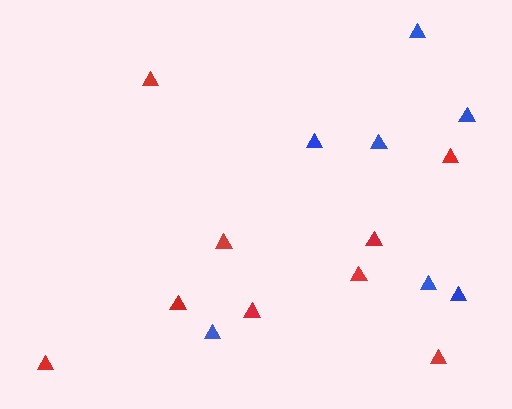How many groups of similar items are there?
There are 2 groups: one group of red triangles (9) and one group of blue triangles (7).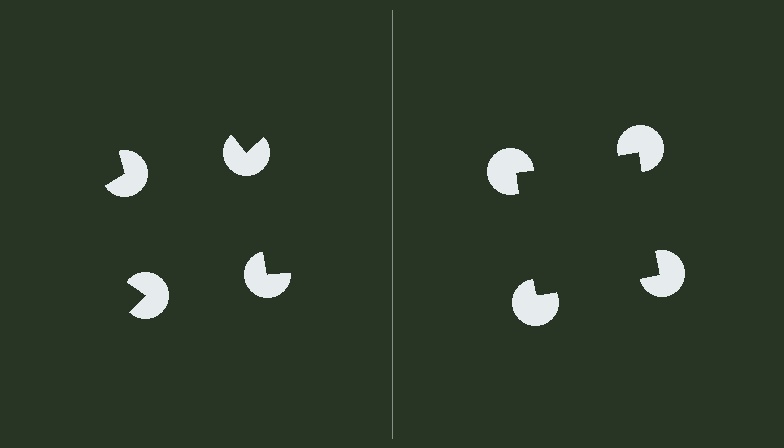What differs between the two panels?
The pac-man discs are positioned identically on both sides; only the wedge orientations differ. On the right they align to a square; on the left they are misaligned.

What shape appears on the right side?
An illusory square.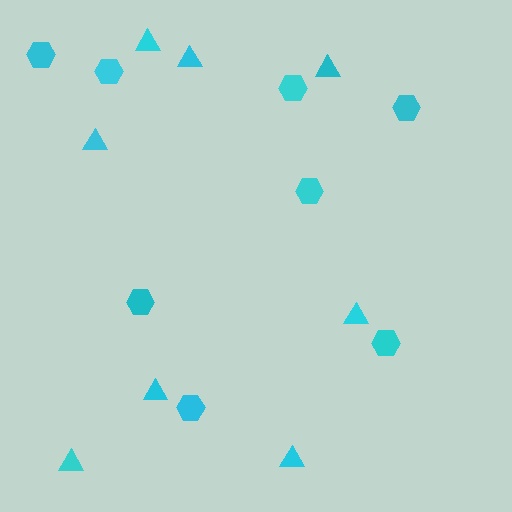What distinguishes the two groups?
There are 2 groups: one group of hexagons (8) and one group of triangles (8).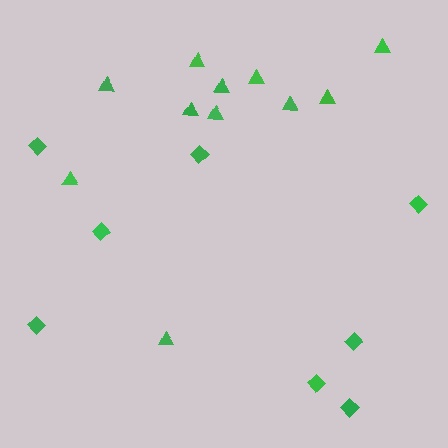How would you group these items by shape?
There are 2 groups: one group of diamonds (8) and one group of triangles (11).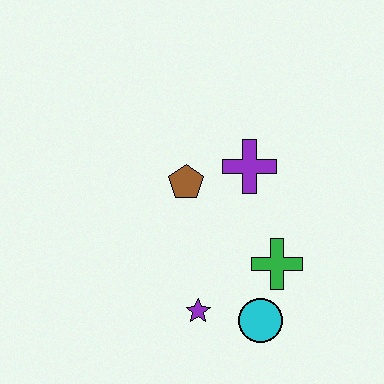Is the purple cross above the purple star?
Yes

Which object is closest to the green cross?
The cyan circle is closest to the green cross.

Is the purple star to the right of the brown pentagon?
Yes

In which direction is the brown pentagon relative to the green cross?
The brown pentagon is to the left of the green cross.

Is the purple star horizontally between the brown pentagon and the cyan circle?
Yes